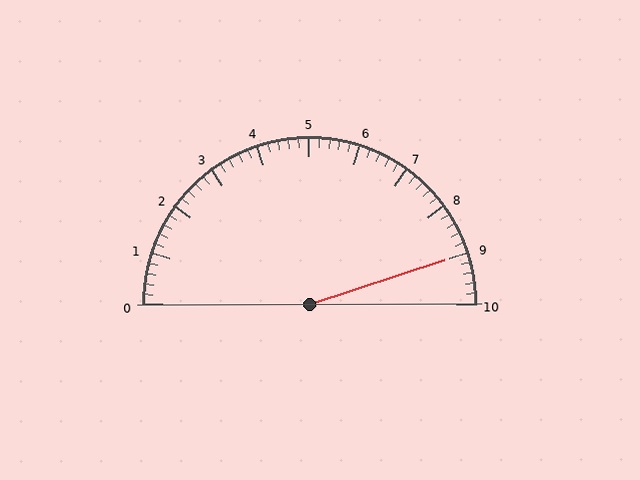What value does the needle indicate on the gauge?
The needle indicates approximately 9.0.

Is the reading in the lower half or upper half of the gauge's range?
The reading is in the upper half of the range (0 to 10).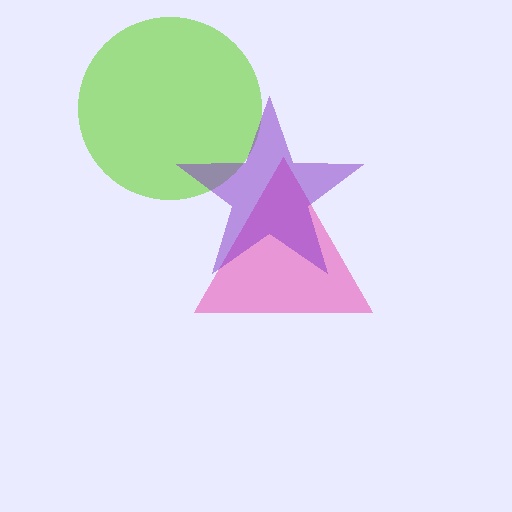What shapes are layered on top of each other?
The layered shapes are: a pink triangle, a lime circle, a purple star.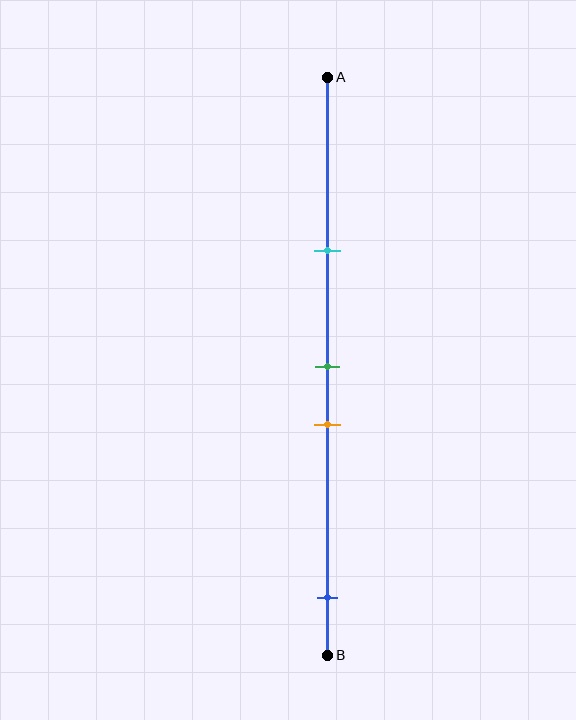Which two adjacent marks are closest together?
The green and orange marks are the closest adjacent pair.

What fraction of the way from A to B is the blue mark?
The blue mark is approximately 90% (0.9) of the way from A to B.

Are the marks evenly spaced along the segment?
No, the marks are not evenly spaced.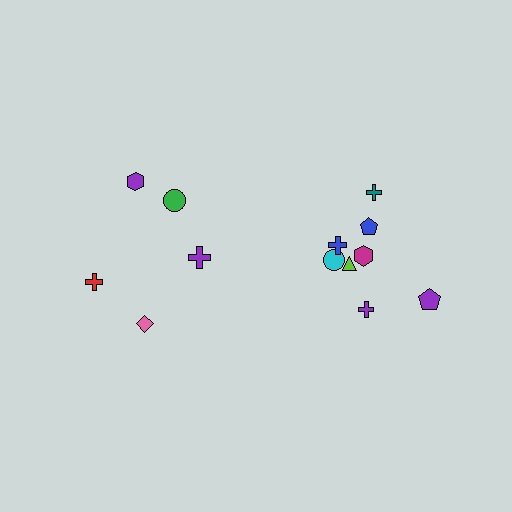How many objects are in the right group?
There are 8 objects.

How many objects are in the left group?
There are 5 objects.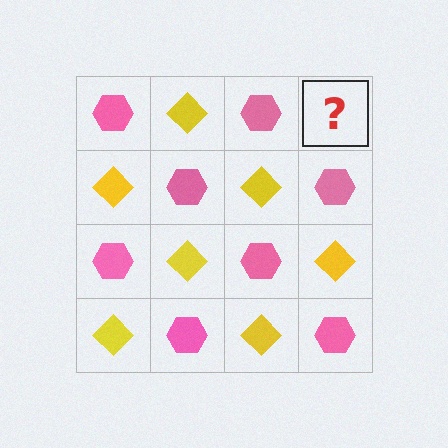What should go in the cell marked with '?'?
The missing cell should contain a yellow diamond.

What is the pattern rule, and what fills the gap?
The rule is that it alternates pink hexagon and yellow diamond in a checkerboard pattern. The gap should be filled with a yellow diamond.